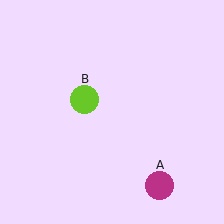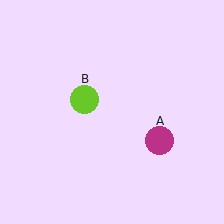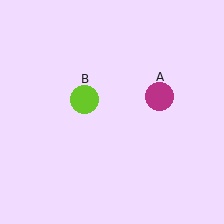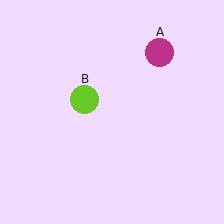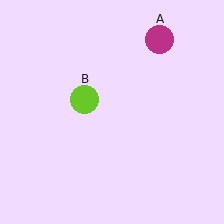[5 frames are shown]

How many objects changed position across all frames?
1 object changed position: magenta circle (object A).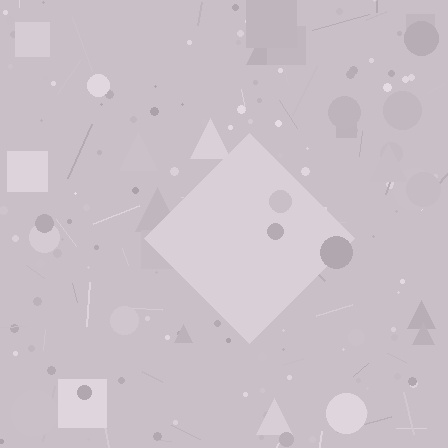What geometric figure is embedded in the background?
A diamond is embedded in the background.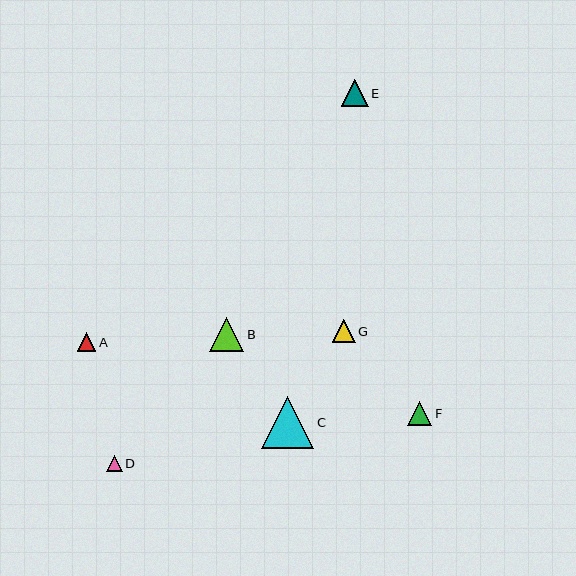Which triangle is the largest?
Triangle C is the largest with a size of approximately 52 pixels.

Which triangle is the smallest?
Triangle D is the smallest with a size of approximately 15 pixels.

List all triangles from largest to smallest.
From largest to smallest: C, B, E, F, G, A, D.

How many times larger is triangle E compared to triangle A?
Triangle E is approximately 1.5 times the size of triangle A.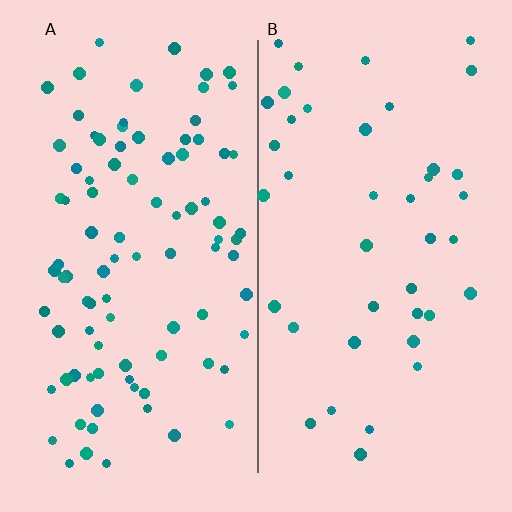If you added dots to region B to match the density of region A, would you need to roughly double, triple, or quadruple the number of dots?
Approximately double.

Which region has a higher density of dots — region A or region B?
A (the left).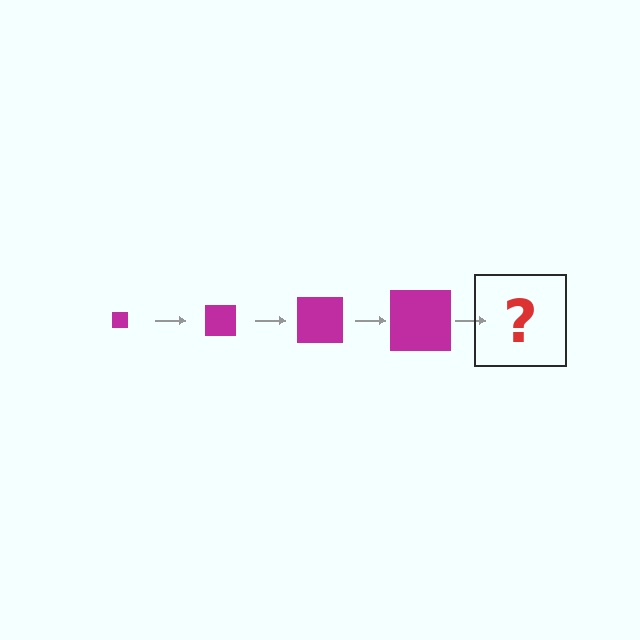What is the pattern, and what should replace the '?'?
The pattern is that the square gets progressively larger each step. The '?' should be a magenta square, larger than the previous one.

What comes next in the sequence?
The next element should be a magenta square, larger than the previous one.